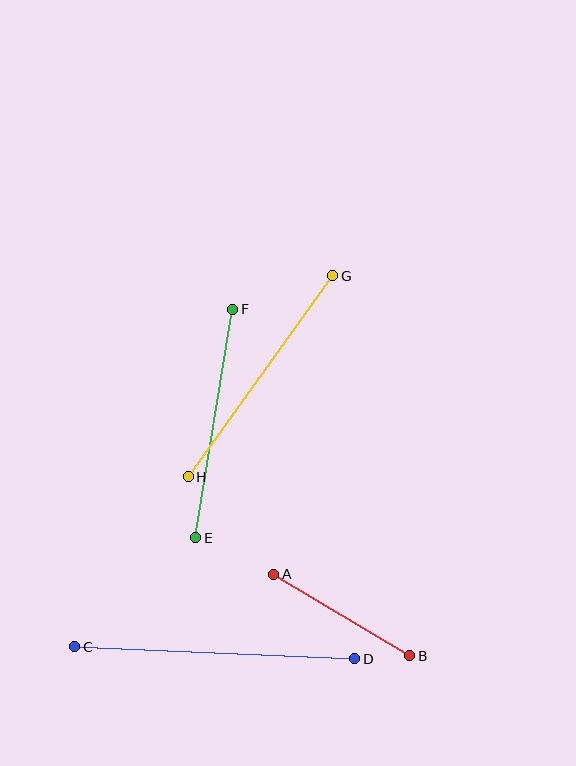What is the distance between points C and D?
The distance is approximately 281 pixels.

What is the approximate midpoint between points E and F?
The midpoint is at approximately (214, 423) pixels.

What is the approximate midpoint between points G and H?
The midpoint is at approximately (261, 376) pixels.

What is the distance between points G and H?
The distance is approximately 248 pixels.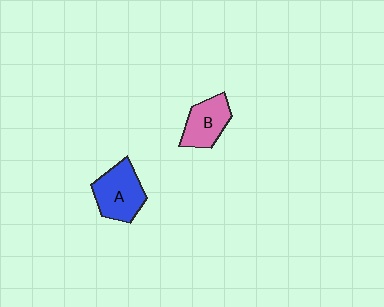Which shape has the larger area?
Shape A (blue).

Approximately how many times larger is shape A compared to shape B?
Approximately 1.2 times.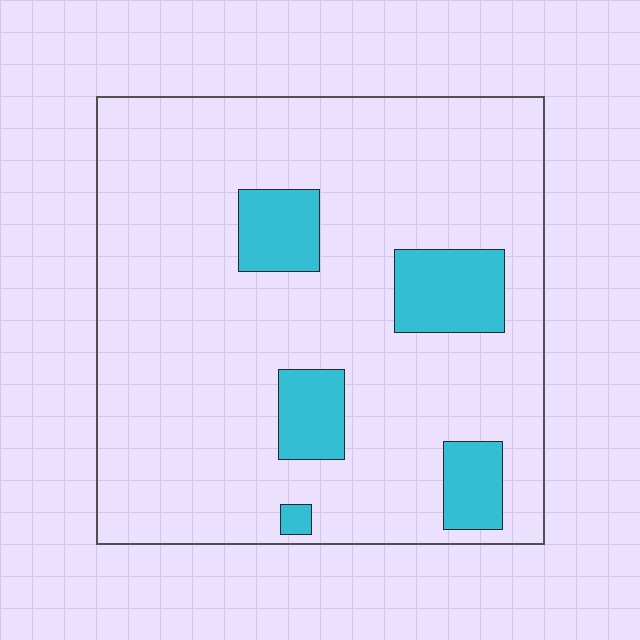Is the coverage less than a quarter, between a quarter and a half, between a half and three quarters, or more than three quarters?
Less than a quarter.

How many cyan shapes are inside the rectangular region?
5.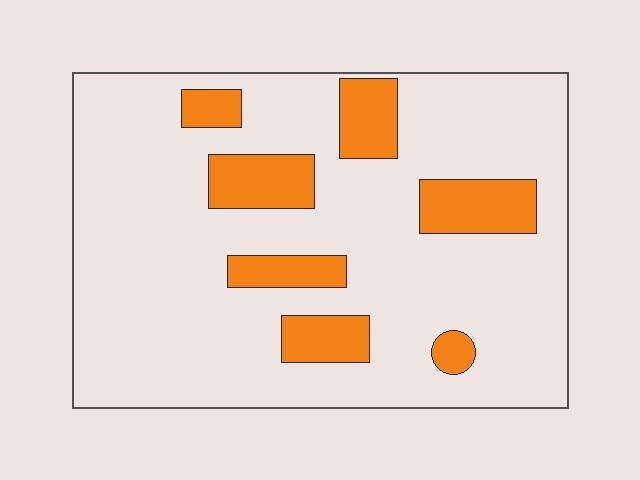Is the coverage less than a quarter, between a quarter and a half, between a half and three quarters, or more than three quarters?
Less than a quarter.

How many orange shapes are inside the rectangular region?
7.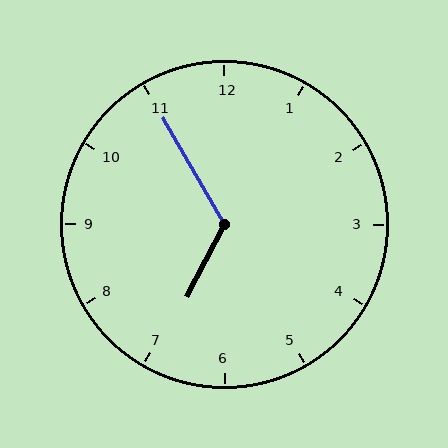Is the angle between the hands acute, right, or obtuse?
It is obtuse.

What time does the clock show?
6:55.